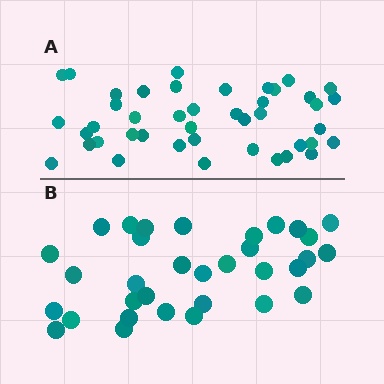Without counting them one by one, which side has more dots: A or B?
Region A (the top region) has more dots.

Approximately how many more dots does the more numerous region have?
Region A has roughly 10 or so more dots than region B.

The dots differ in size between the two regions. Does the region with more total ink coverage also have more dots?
No. Region B has more total ink coverage because its dots are larger, but region A actually contains more individual dots. Total area can be misleading — the number of items is what matters here.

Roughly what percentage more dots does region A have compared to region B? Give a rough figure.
About 30% more.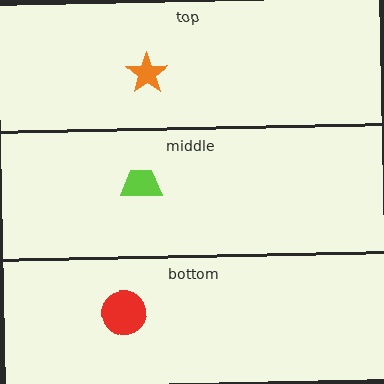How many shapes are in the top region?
1.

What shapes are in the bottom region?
The red circle.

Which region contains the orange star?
The top region.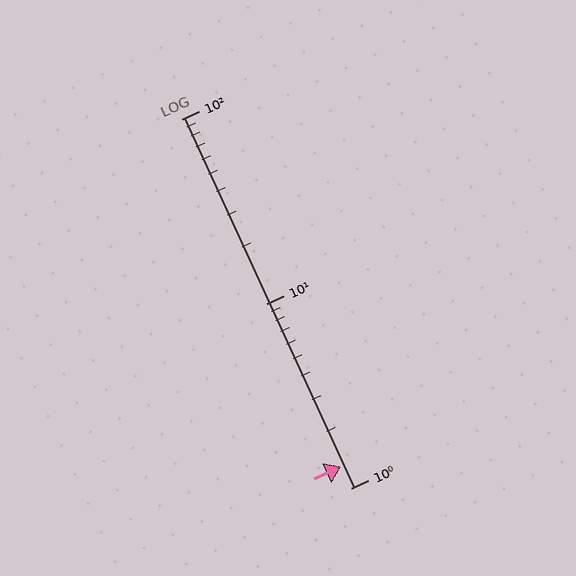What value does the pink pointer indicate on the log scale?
The pointer indicates approximately 1.3.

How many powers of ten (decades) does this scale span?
The scale spans 2 decades, from 1 to 100.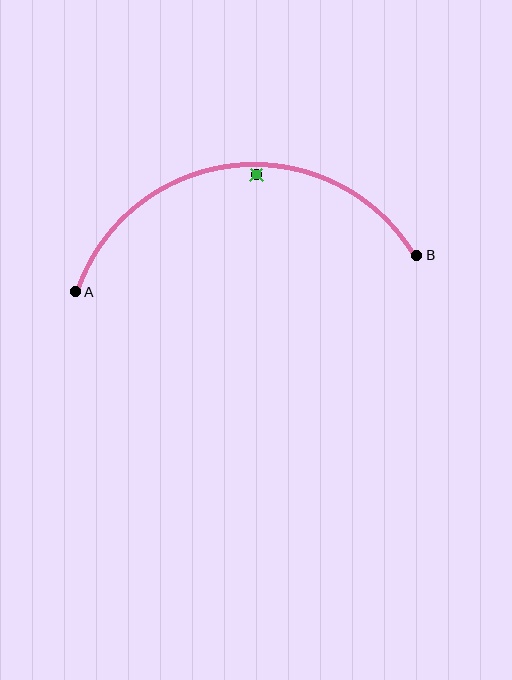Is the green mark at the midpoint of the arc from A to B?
No — the green mark does not lie on the arc at all. It sits slightly inside the curve.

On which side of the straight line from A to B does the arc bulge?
The arc bulges above the straight line connecting A and B.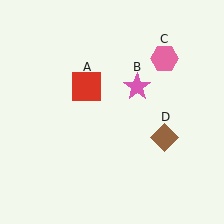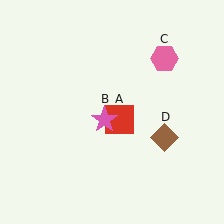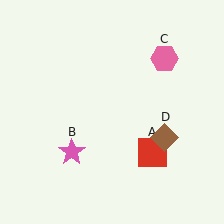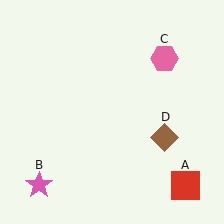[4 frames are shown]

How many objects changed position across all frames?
2 objects changed position: red square (object A), pink star (object B).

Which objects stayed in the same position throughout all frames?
Pink hexagon (object C) and brown diamond (object D) remained stationary.